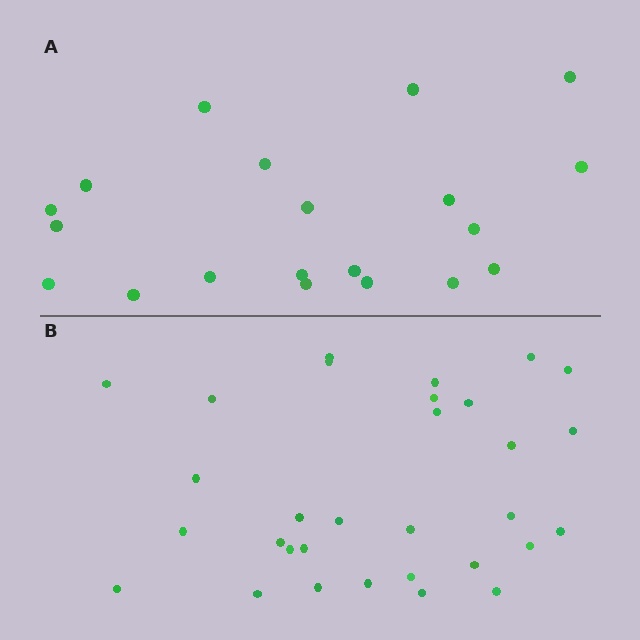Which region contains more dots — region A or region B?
Region B (the bottom region) has more dots.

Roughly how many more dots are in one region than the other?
Region B has roughly 12 or so more dots than region A.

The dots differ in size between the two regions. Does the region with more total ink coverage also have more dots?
No. Region A has more total ink coverage because its dots are larger, but region B actually contains more individual dots. Total area can be misleading — the number of items is what matters here.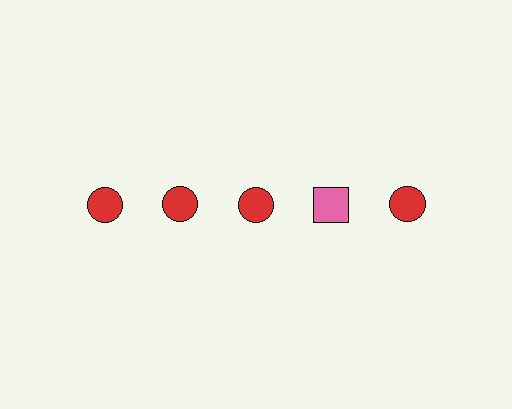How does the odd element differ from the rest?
It differs in both color (pink instead of red) and shape (square instead of circle).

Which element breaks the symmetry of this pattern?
The pink square in the top row, second from right column breaks the symmetry. All other shapes are red circles.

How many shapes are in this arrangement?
There are 5 shapes arranged in a grid pattern.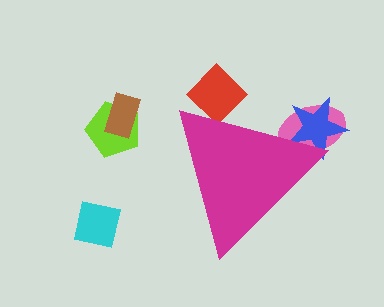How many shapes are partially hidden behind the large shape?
3 shapes are partially hidden.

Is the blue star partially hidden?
Yes, the blue star is partially hidden behind the magenta triangle.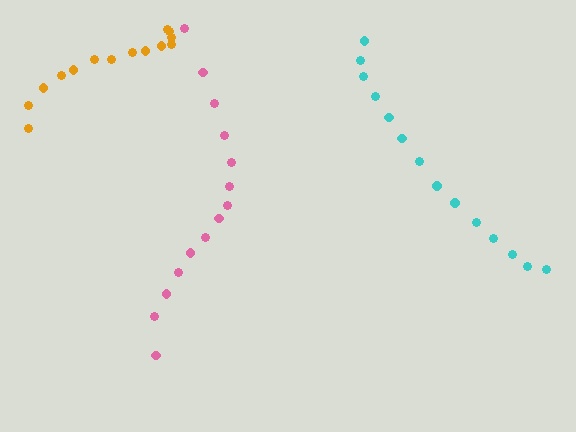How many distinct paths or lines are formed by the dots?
There are 3 distinct paths.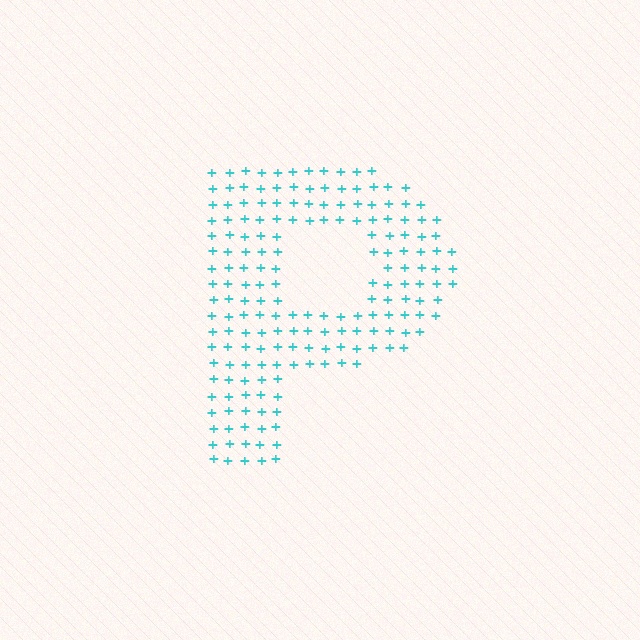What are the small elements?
The small elements are plus signs.